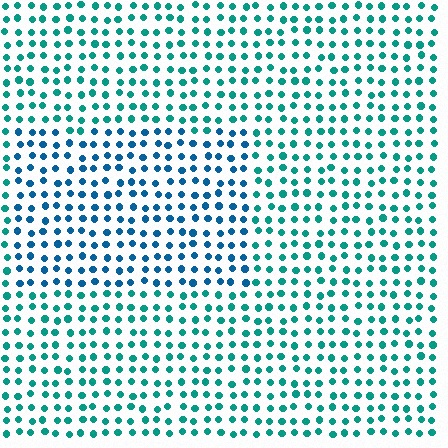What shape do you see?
I see a rectangle.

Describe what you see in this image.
The image is filled with small teal elements in a uniform arrangement. A rectangle-shaped region is visible where the elements are tinted to a slightly different hue, forming a subtle color boundary.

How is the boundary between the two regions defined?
The boundary is defined purely by a slight shift in hue (about 32 degrees). Spacing, size, and orientation are identical on both sides.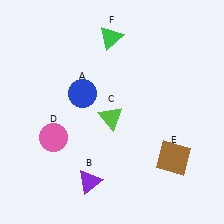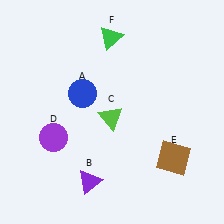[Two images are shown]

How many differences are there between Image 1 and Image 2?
There is 1 difference between the two images.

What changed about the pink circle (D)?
In Image 1, D is pink. In Image 2, it changed to purple.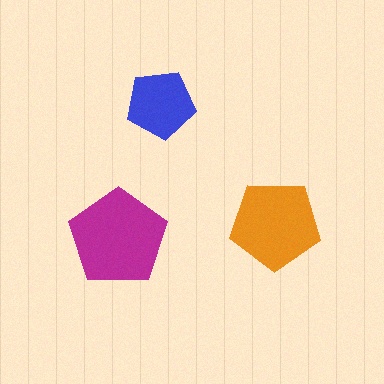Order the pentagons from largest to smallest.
the magenta one, the orange one, the blue one.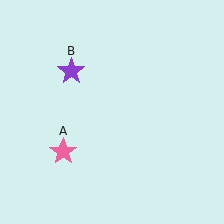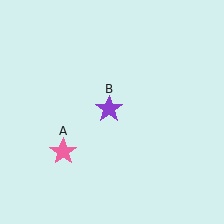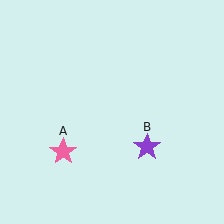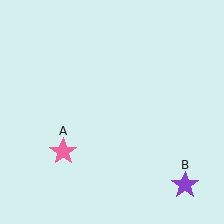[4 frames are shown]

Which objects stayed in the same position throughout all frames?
Pink star (object A) remained stationary.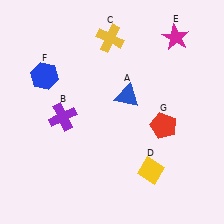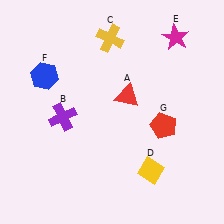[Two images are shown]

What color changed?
The triangle (A) changed from blue in Image 1 to red in Image 2.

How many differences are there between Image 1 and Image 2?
There is 1 difference between the two images.